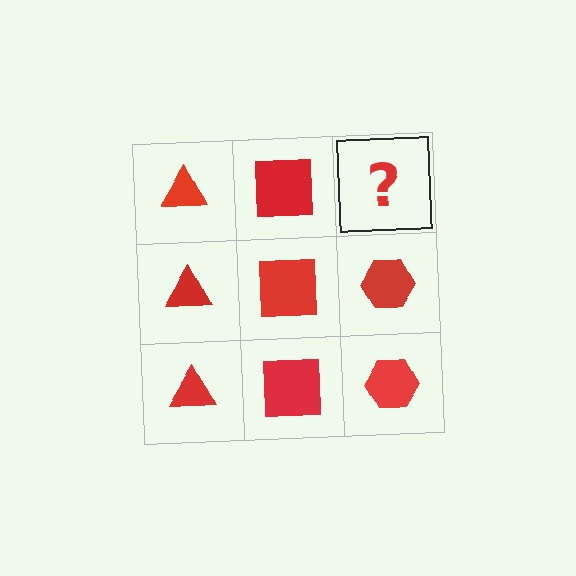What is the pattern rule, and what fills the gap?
The rule is that each column has a consistent shape. The gap should be filled with a red hexagon.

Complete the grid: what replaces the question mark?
The question mark should be replaced with a red hexagon.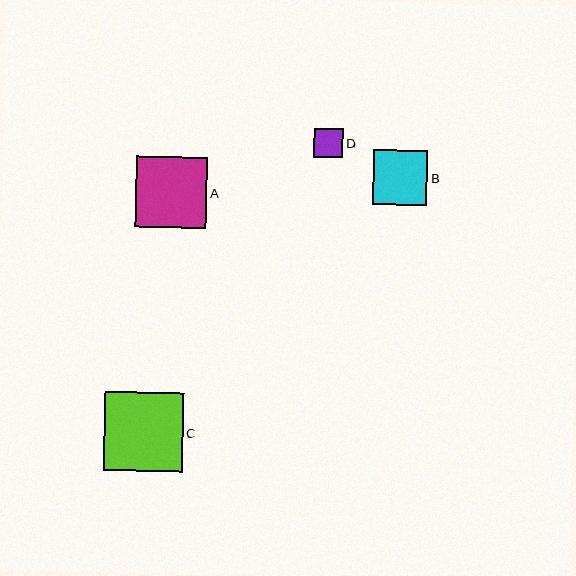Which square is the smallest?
Square D is the smallest with a size of approximately 29 pixels.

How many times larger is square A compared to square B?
Square A is approximately 1.3 times the size of square B.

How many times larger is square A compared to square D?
Square A is approximately 2.4 times the size of square D.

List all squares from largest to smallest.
From largest to smallest: C, A, B, D.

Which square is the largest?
Square C is the largest with a size of approximately 79 pixels.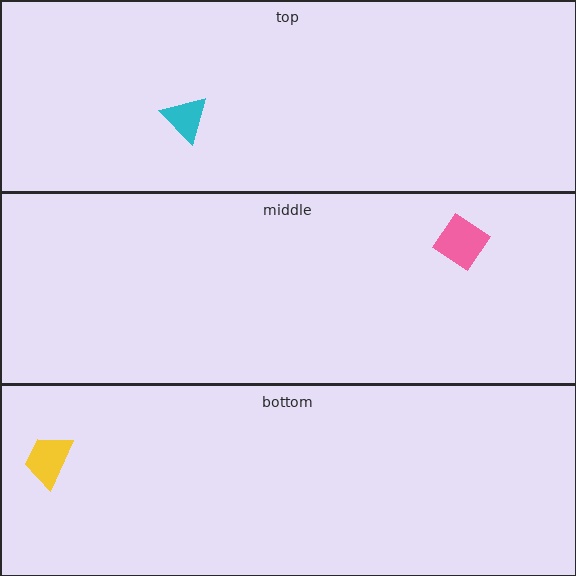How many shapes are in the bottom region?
1.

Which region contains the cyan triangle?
The top region.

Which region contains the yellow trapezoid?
The bottom region.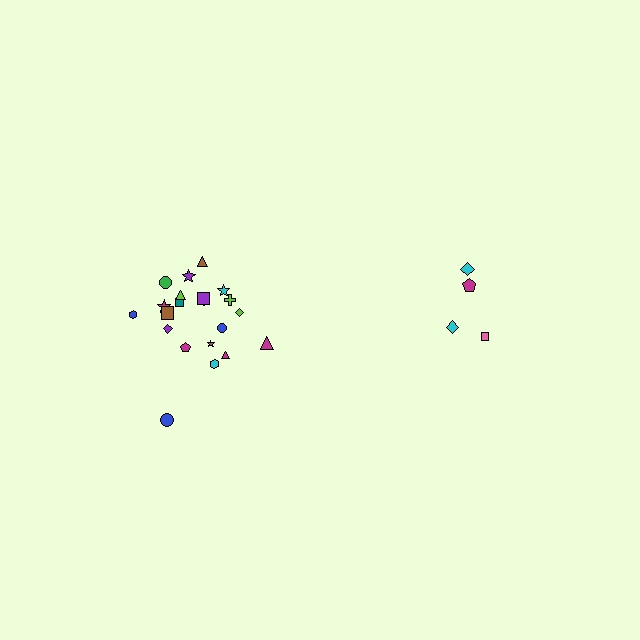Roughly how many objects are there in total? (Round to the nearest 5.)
Roughly 25 objects in total.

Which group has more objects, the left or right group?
The left group.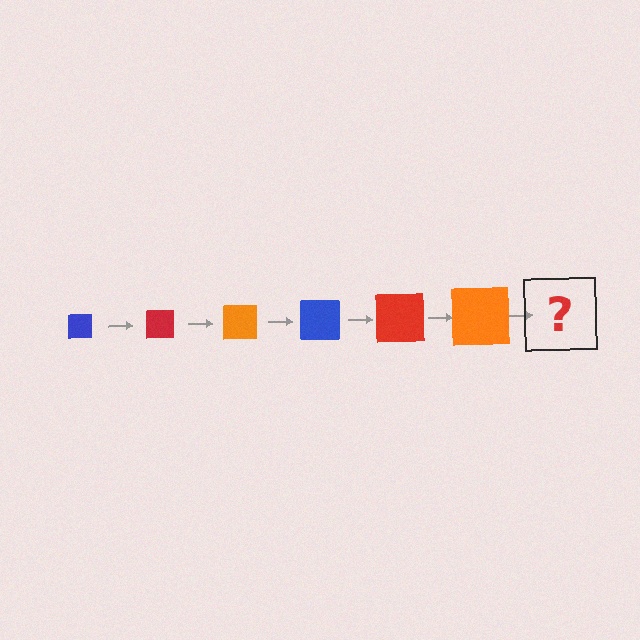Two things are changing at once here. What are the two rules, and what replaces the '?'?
The two rules are that the square grows larger each step and the color cycles through blue, red, and orange. The '?' should be a blue square, larger than the previous one.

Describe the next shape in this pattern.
It should be a blue square, larger than the previous one.